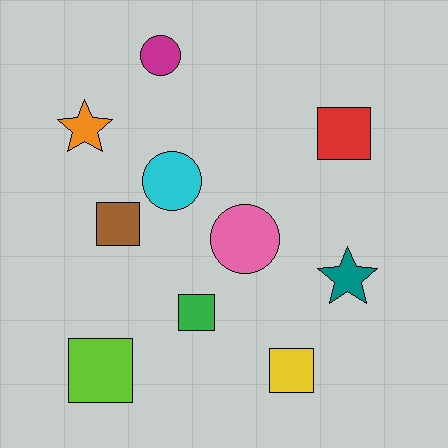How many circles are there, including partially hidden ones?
There are 3 circles.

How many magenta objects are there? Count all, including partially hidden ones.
There is 1 magenta object.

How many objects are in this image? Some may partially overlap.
There are 10 objects.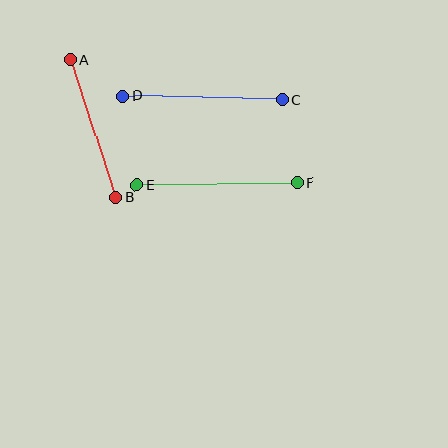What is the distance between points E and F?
The distance is approximately 160 pixels.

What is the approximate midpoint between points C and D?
The midpoint is at approximately (203, 98) pixels.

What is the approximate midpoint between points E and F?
The midpoint is at approximately (217, 184) pixels.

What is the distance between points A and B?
The distance is approximately 144 pixels.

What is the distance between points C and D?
The distance is approximately 160 pixels.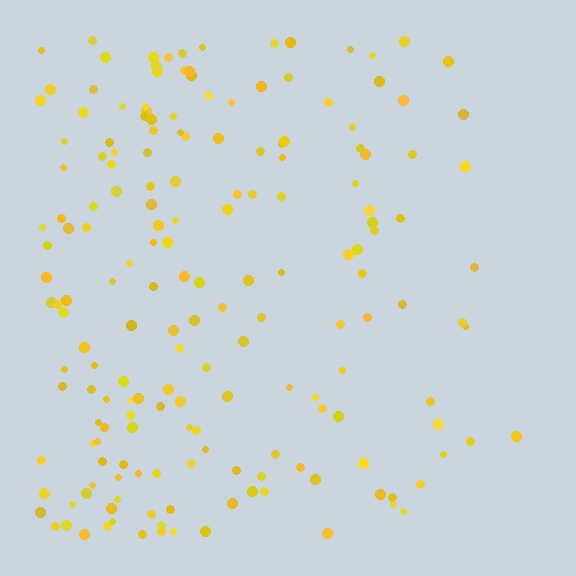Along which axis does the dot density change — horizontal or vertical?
Horizontal.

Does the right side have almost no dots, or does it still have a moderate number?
Still a moderate number, just noticeably fewer than the left.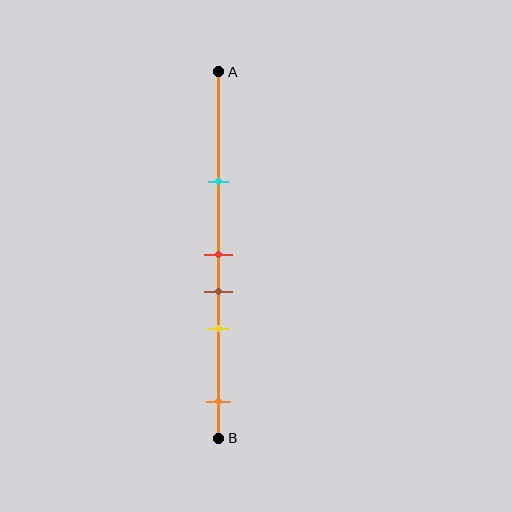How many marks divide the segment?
There are 5 marks dividing the segment.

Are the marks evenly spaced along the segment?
No, the marks are not evenly spaced.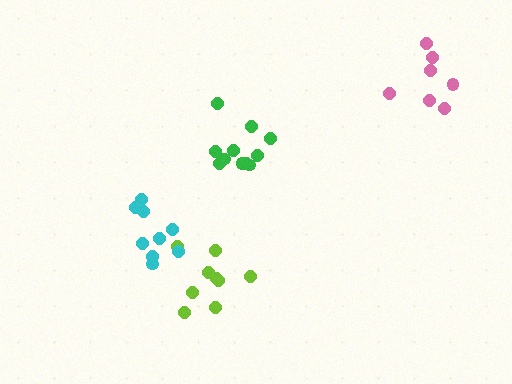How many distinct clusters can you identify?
There are 4 distinct clusters.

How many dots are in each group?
Group 1: 9 dots, Group 2: 7 dots, Group 3: 9 dots, Group 4: 11 dots (36 total).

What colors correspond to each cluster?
The clusters are colored: lime, pink, cyan, green.